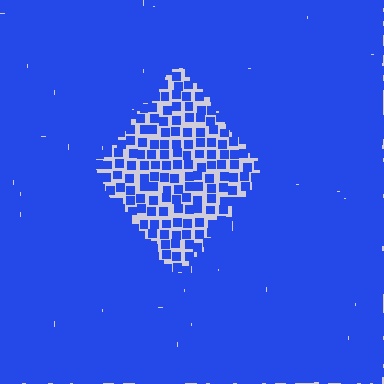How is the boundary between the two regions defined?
The boundary is defined by a change in element density (approximately 2.8x ratio). All elements are the same color, size, and shape.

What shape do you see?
I see a diamond.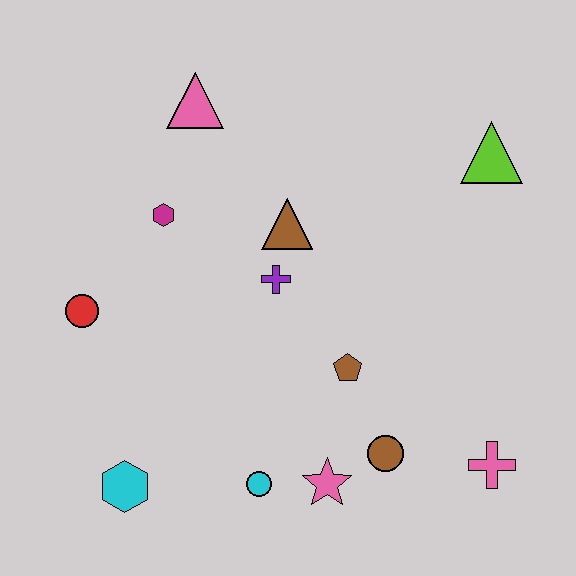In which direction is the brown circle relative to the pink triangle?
The brown circle is below the pink triangle.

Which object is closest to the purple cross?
The brown triangle is closest to the purple cross.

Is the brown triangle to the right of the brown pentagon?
No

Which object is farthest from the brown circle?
The pink triangle is farthest from the brown circle.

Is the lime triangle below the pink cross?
No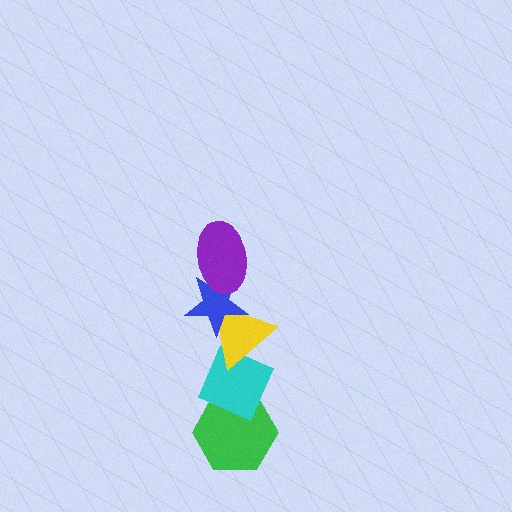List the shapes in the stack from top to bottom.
From top to bottom: the purple ellipse, the blue star, the yellow triangle, the cyan diamond, the green hexagon.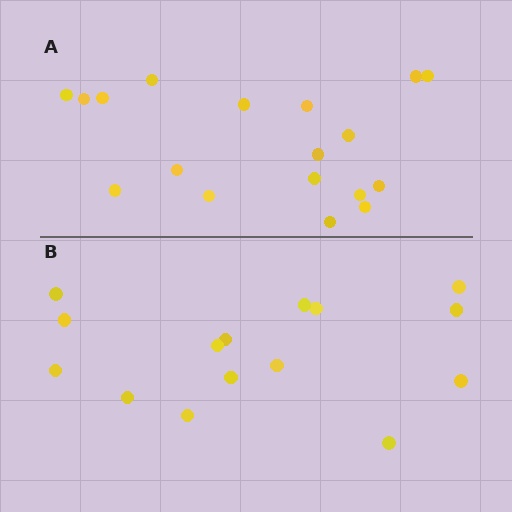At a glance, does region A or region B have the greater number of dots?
Region A (the top region) has more dots.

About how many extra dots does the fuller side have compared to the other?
Region A has just a few more — roughly 2 or 3 more dots than region B.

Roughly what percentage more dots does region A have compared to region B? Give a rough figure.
About 20% more.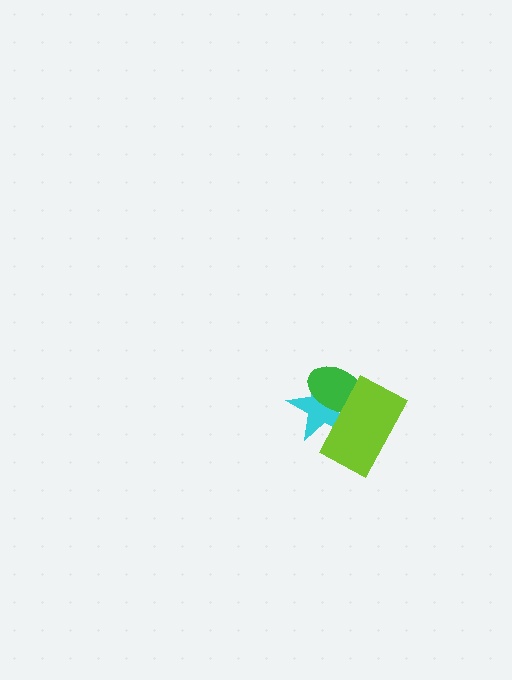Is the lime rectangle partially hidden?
No, no other shape covers it.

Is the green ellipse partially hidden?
Yes, it is partially covered by another shape.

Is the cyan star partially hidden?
Yes, it is partially covered by another shape.